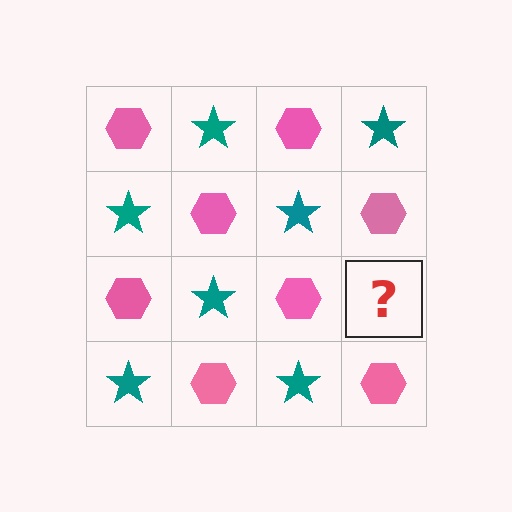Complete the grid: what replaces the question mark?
The question mark should be replaced with a teal star.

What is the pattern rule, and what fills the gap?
The rule is that it alternates pink hexagon and teal star in a checkerboard pattern. The gap should be filled with a teal star.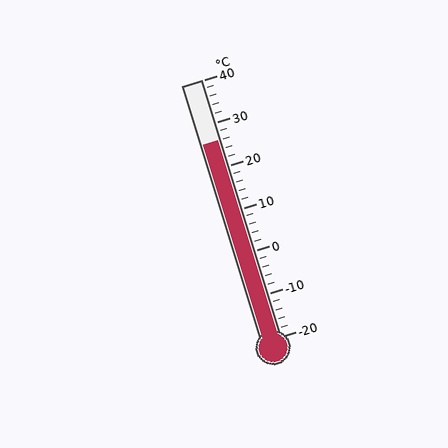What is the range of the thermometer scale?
The thermometer scale ranges from -20°C to 40°C.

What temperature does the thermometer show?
The thermometer shows approximately 26°C.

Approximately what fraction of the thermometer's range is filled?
The thermometer is filled to approximately 75% of its range.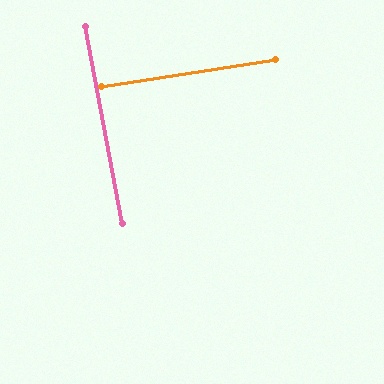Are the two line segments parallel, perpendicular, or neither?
Perpendicular — they meet at approximately 88°.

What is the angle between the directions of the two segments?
Approximately 88 degrees.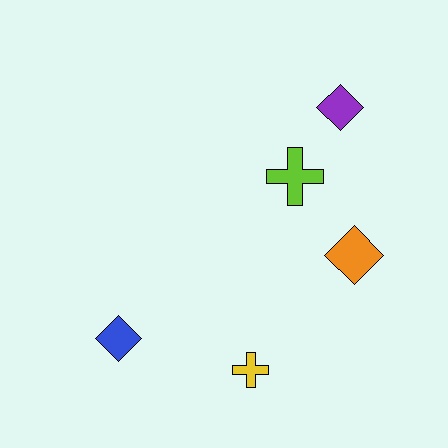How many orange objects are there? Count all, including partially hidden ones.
There is 1 orange object.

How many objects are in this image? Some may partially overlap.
There are 5 objects.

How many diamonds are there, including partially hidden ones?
There are 3 diamonds.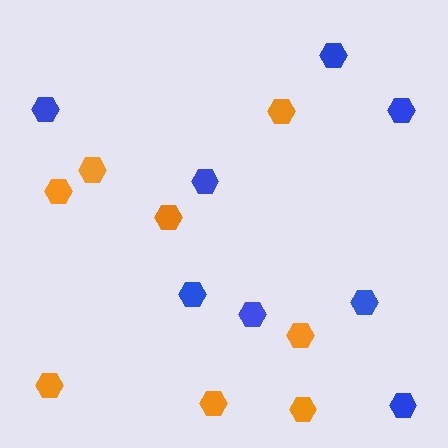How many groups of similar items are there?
There are 2 groups: one group of orange hexagons (8) and one group of blue hexagons (8).